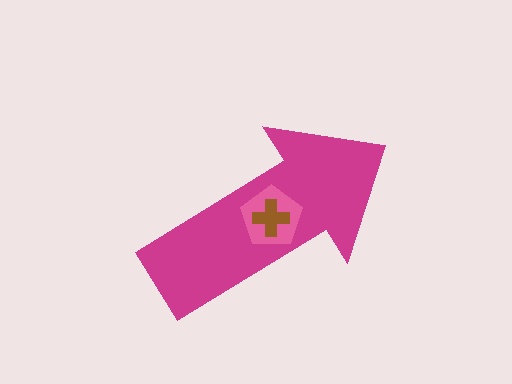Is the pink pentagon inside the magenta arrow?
Yes.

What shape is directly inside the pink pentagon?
The brown cross.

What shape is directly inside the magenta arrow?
The pink pentagon.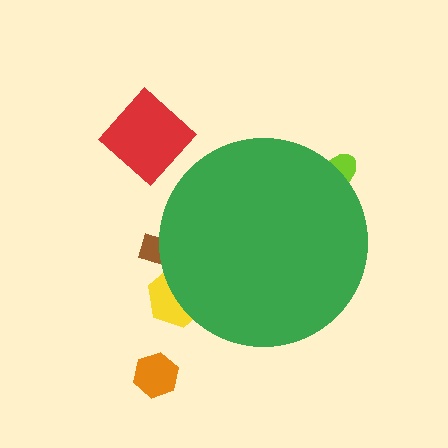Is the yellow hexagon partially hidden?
Yes, the yellow hexagon is partially hidden behind the green circle.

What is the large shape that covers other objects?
A green circle.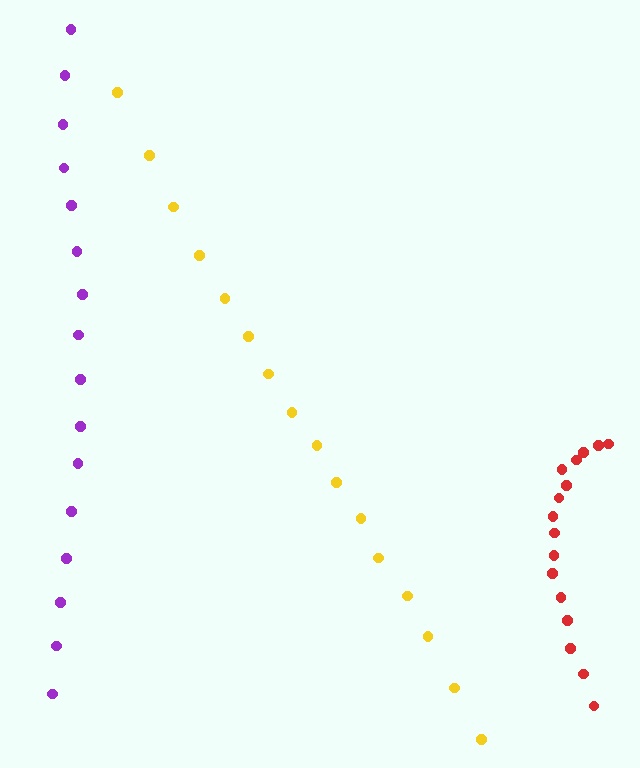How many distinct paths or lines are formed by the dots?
There are 3 distinct paths.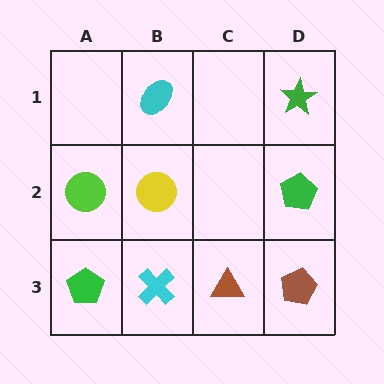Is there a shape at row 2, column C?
No, that cell is empty.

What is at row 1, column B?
A cyan ellipse.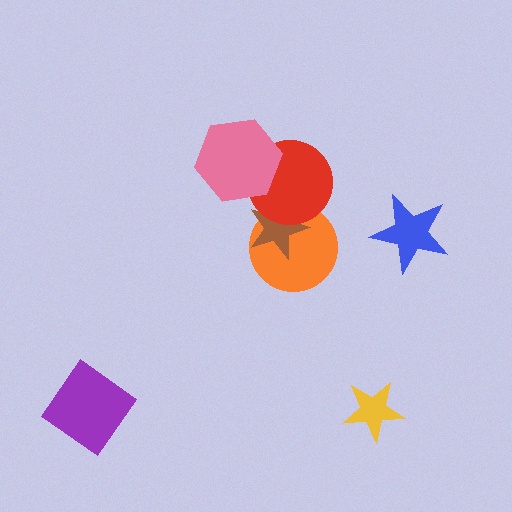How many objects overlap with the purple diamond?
0 objects overlap with the purple diamond.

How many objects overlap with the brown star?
2 objects overlap with the brown star.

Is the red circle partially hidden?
Yes, it is partially covered by another shape.